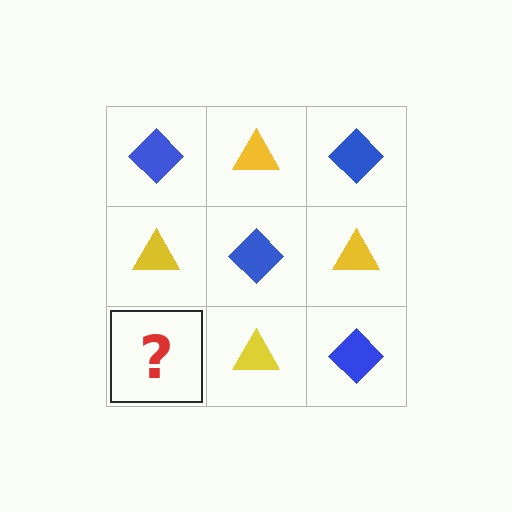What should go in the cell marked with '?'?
The missing cell should contain a blue diamond.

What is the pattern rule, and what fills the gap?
The rule is that it alternates blue diamond and yellow triangle in a checkerboard pattern. The gap should be filled with a blue diamond.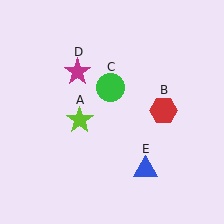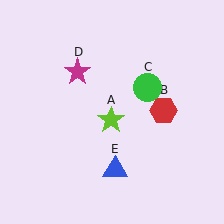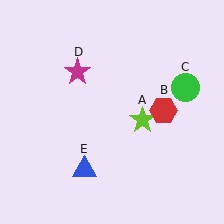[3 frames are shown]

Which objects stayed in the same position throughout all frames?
Red hexagon (object B) and magenta star (object D) remained stationary.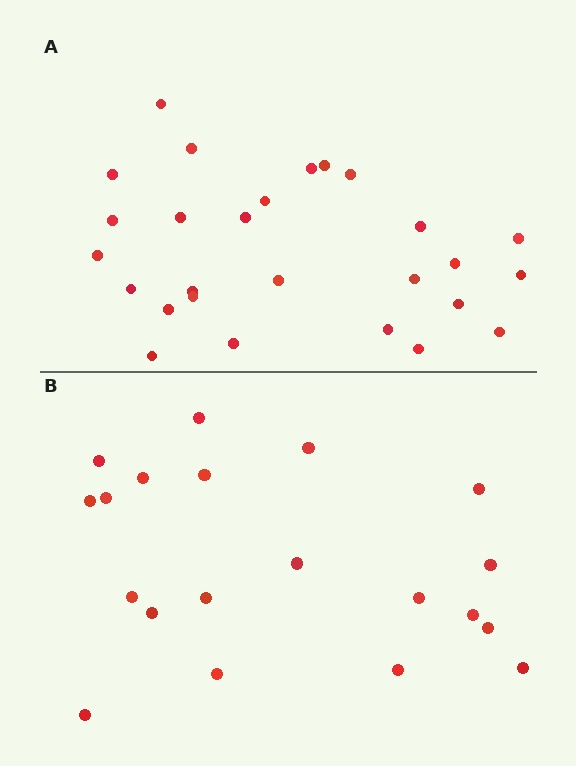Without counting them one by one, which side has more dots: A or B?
Region A (the top region) has more dots.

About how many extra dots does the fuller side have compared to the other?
Region A has roughly 8 or so more dots than region B.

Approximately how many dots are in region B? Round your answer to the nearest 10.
About 20 dots.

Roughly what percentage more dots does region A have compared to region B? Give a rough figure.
About 35% more.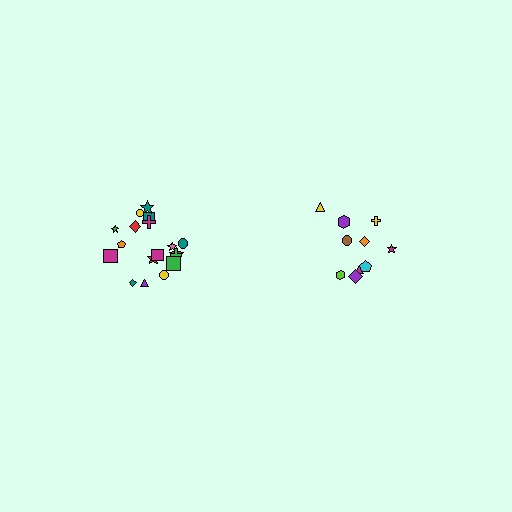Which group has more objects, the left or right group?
The left group.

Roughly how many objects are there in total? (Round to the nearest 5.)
Roughly 30 objects in total.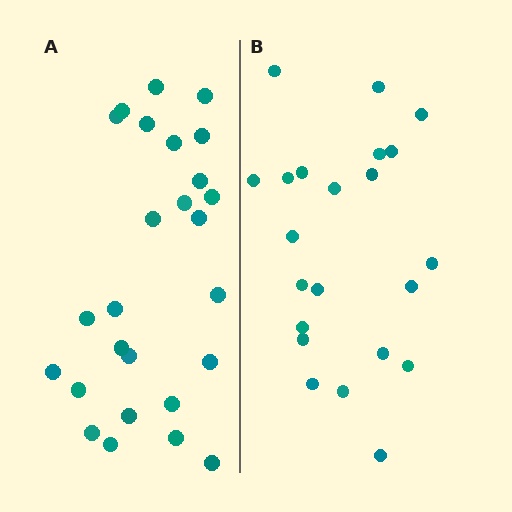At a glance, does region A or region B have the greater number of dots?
Region A (the left region) has more dots.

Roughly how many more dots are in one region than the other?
Region A has about 4 more dots than region B.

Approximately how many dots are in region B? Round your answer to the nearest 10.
About 20 dots. (The exact count is 22, which rounds to 20.)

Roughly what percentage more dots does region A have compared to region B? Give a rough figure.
About 20% more.